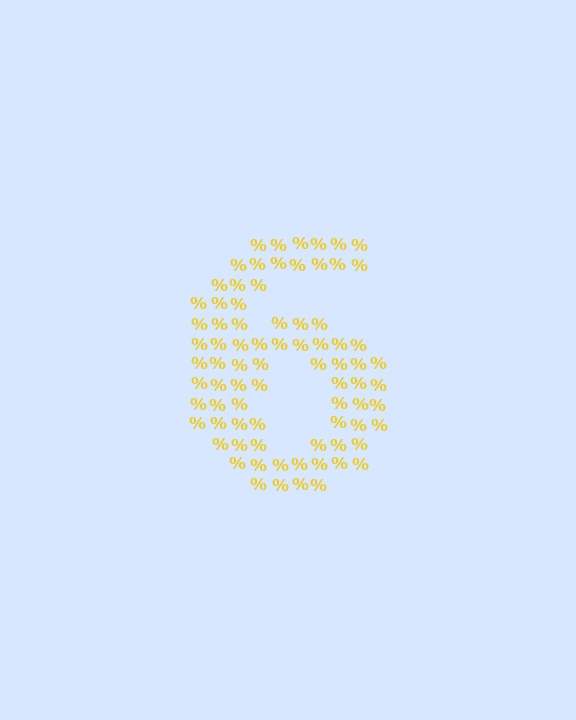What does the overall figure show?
The overall figure shows the digit 6.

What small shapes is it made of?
It is made of small percent signs.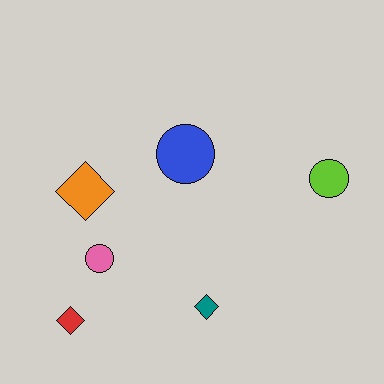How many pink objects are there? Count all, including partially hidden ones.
There is 1 pink object.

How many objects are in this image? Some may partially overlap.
There are 6 objects.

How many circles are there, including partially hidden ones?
There are 3 circles.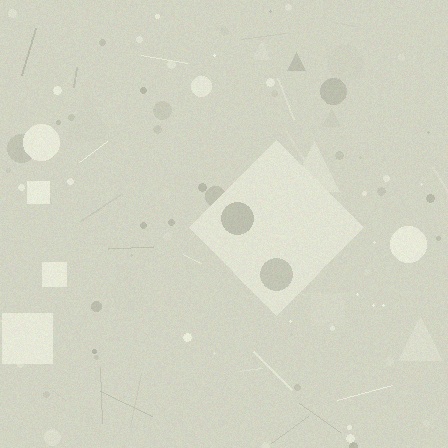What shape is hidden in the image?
A diamond is hidden in the image.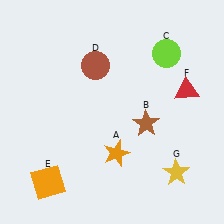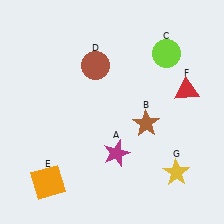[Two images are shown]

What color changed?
The star (A) changed from orange in Image 1 to magenta in Image 2.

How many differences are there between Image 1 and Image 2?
There is 1 difference between the two images.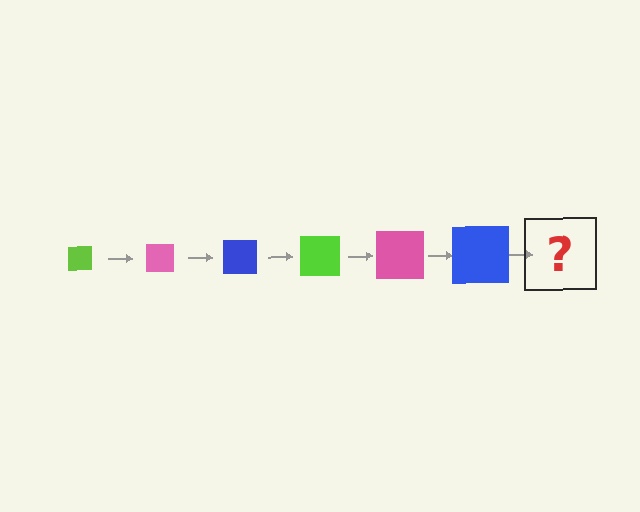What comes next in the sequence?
The next element should be a lime square, larger than the previous one.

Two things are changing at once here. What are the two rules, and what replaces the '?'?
The two rules are that the square grows larger each step and the color cycles through lime, pink, and blue. The '?' should be a lime square, larger than the previous one.